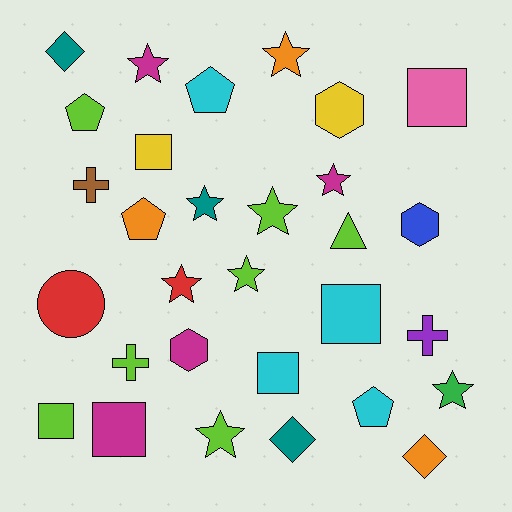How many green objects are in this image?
There is 1 green object.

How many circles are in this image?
There is 1 circle.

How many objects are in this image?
There are 30 objects.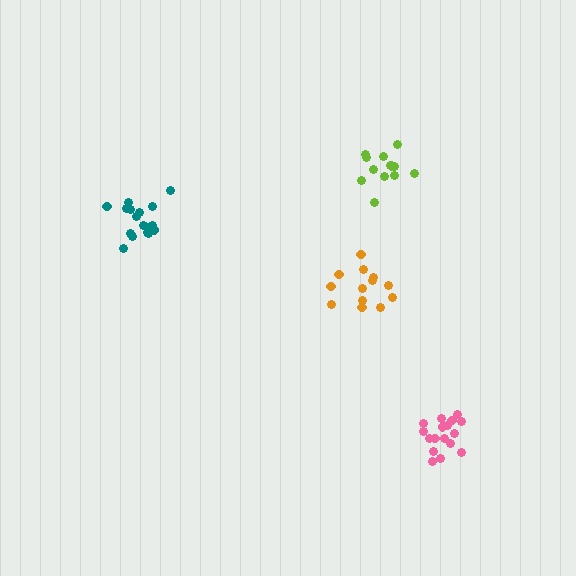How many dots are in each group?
Group 1: 13 dots, Group 2: 13 dots, Group 3: 17 dots, Group 4: 17 dots (60 total).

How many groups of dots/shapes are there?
There are 4 groups.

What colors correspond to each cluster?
The clusters are colored: orange, lime, pink, teal.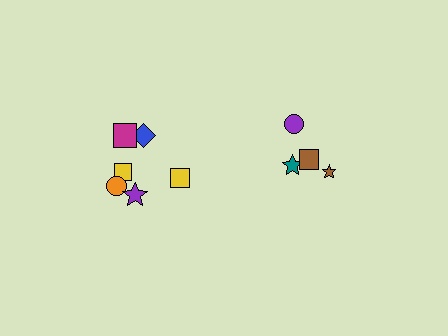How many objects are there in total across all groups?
There are 10 objects.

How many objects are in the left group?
There are 6 objects.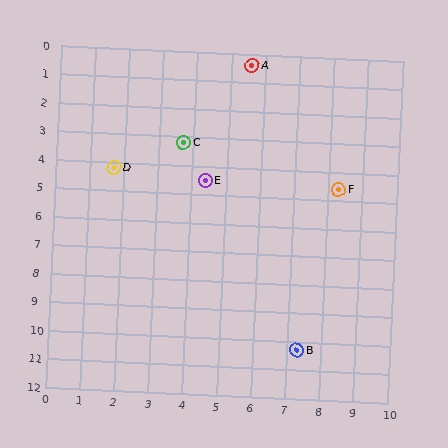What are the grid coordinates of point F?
Point F is at approximately (8.3, 4.6).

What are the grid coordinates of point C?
Point C is at approximately (3.7, 3.2).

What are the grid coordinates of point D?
Point D is at approximately (1.7, 4.2).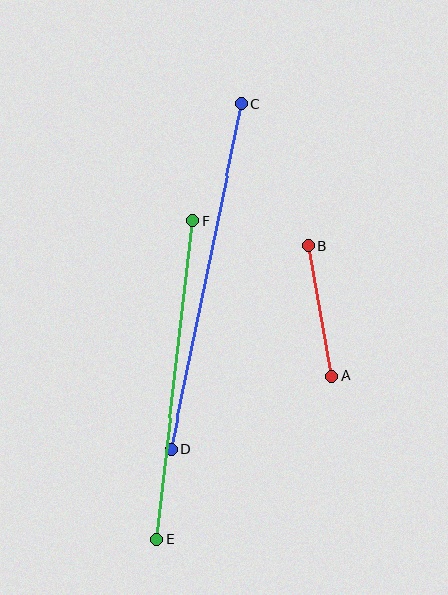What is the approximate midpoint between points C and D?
The midpoint is at approximately (206, 277) pixels.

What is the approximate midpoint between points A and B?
The midpoint is at approximately (320, 311) pixels.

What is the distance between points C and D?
The distance is approximately 353 pixels.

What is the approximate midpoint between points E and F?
The midpoint is at approximately (175, 380) pixels.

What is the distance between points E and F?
The distance is approximately 321 pixels.